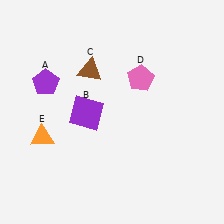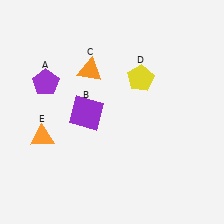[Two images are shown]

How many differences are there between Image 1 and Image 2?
There are 2 differences between the two images.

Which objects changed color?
C changed from brown to orange. D changed from pink to yellow.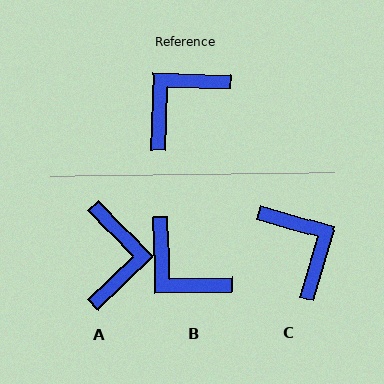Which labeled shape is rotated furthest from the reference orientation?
A, about 134 degrees away.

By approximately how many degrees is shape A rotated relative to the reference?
Approximately 134 degrees clockwise.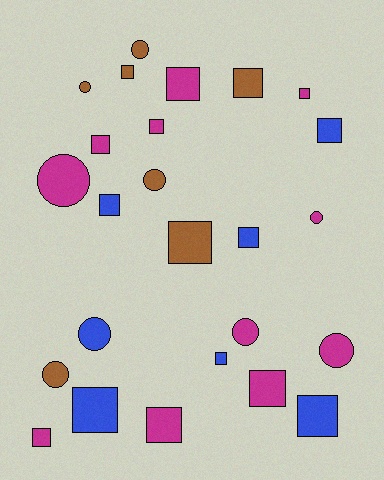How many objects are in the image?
There are 25 objects.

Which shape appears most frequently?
Square, with 16 objects.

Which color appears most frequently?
Magenta, with 11 objects.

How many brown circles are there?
There are 4 brown circles.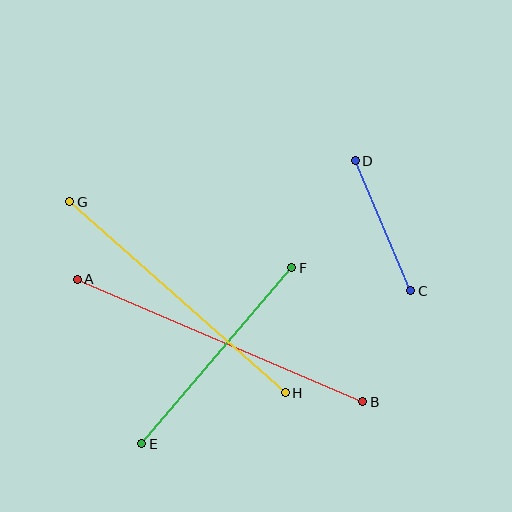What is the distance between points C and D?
The distance is approximately 141 pixels.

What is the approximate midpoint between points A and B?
The midpoint is at approximately (220, 341) pixels.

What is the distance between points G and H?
The distance is approximately 288 pixels.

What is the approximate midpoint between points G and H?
The midpoint is at approximately (178, 297) pixels.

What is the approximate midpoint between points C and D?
The midpoint is at approximately (383, 226) pixels.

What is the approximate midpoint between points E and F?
The midpoint is at approximately (217, 356) pixels.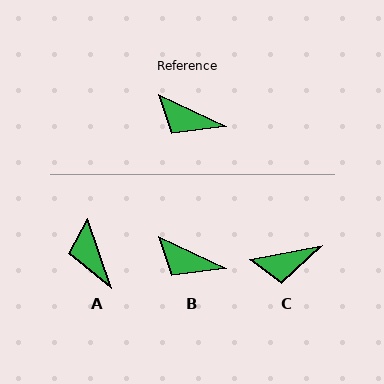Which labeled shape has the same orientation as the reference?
B.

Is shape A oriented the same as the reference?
No, it is off by about 47 degrees.